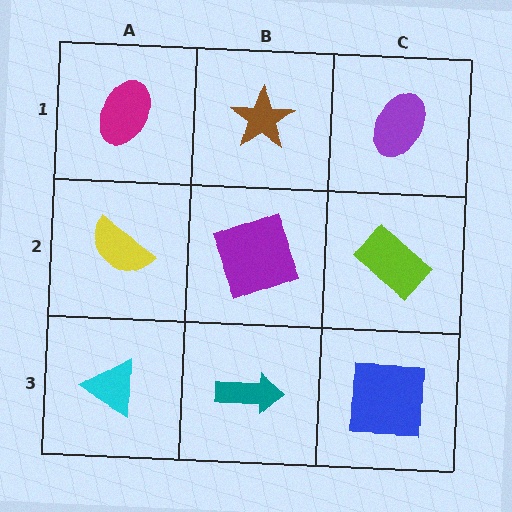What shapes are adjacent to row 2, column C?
A purple ellipse (row 1, column C), a blue square (row 3, column C), a purple square (row 2, column B).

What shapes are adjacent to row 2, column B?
A brown star (row 1, column B), a teal arrow (row 3, column B), a yellow semicircle (row 2, column A), a lime rectangle (row 2, column C).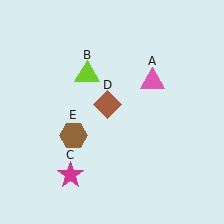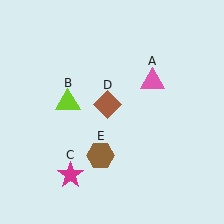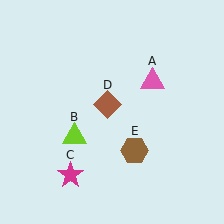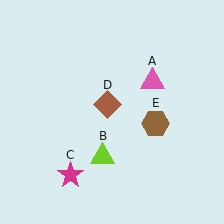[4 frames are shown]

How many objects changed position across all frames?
2 objects changed position: lime triangle (object B), brown hexagon (object E).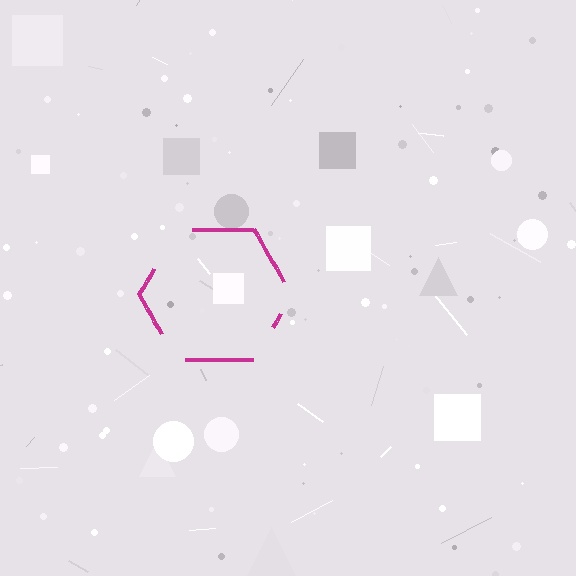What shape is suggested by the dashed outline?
The dashed outline suggests a hexagon.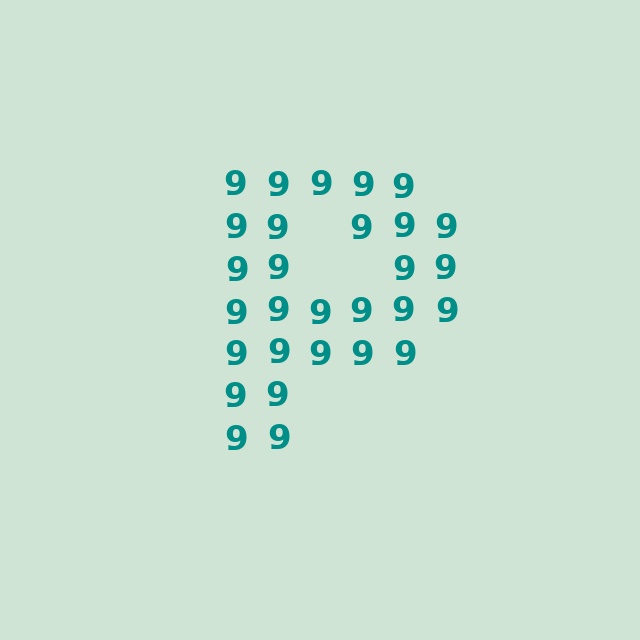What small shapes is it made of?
It is made of small digit 9's.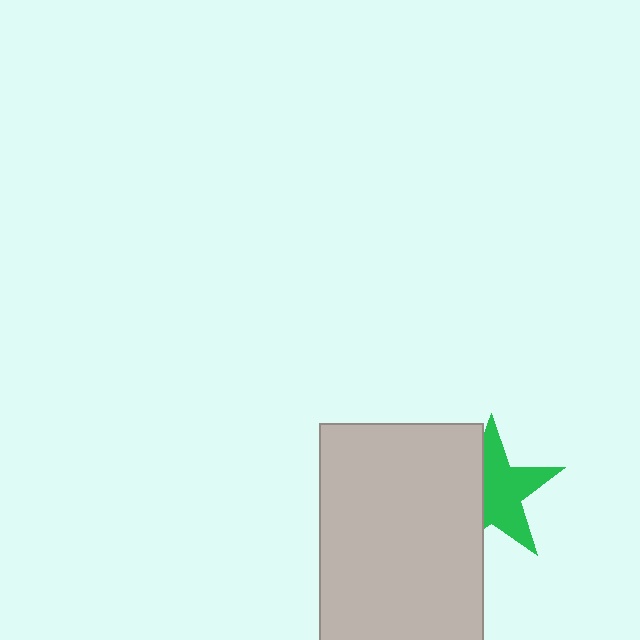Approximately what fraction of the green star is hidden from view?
Roughly 39% of the green star is hidden behind the light gray rectangle.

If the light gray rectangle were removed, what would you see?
You would see the complete green star.